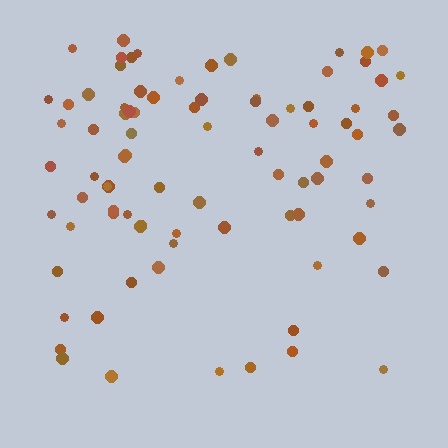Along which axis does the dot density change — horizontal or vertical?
Vertical.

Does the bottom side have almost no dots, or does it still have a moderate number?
Still a moderate number, just noticeably fewer than the top.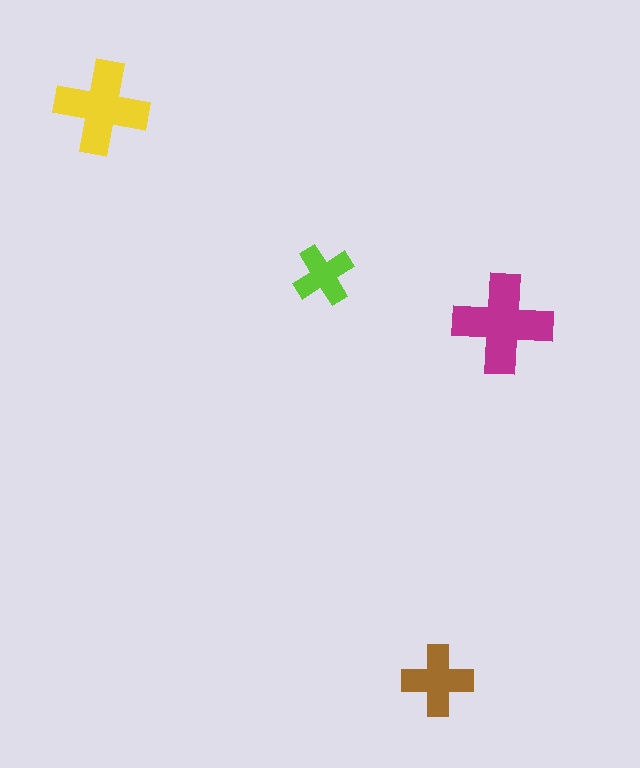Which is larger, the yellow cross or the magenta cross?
The magenta one.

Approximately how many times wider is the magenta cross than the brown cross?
About 1.5 times wider.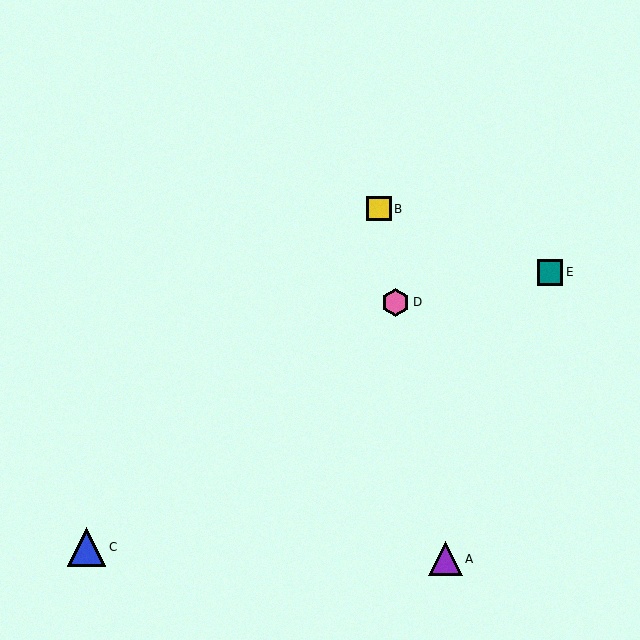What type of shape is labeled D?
Shape D is a pink hexagon.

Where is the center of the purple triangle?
The center of the purple triangle is at (445, 559).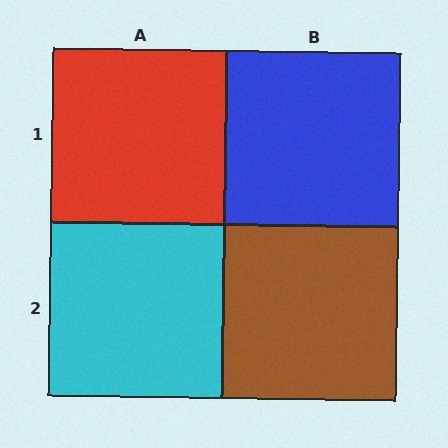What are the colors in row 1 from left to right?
Red, blue.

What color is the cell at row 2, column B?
Brown.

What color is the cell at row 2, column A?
Cyan.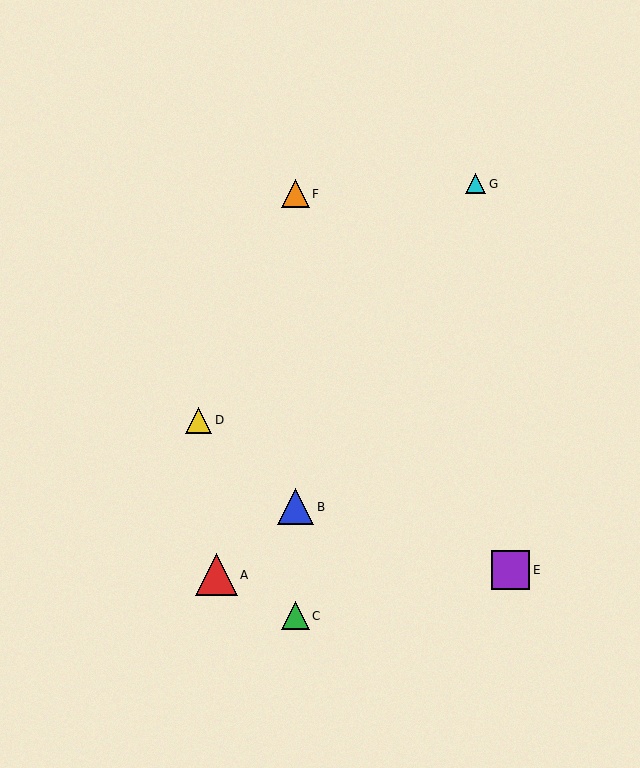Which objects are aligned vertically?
Objects B, C, F are aligned vertically.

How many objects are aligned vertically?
3 objects (B, C, F) are aligned vertically.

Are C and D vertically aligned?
No, C is at x≈295 and D is at x≈199.